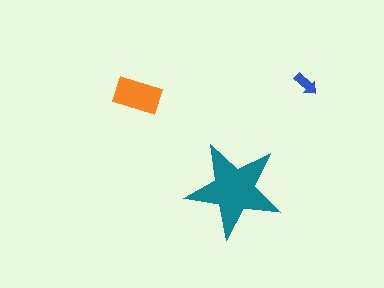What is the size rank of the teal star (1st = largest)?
1st.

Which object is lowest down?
The teal star is bottommost.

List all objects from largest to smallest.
The teal star, the orange rectangle, the blue arrow.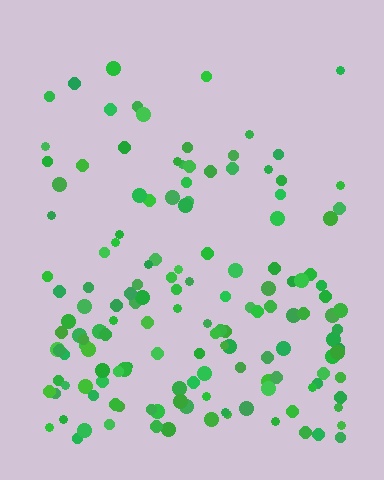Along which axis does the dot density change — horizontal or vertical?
Vertical.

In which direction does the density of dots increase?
From top to bottom, with the bottom side densest.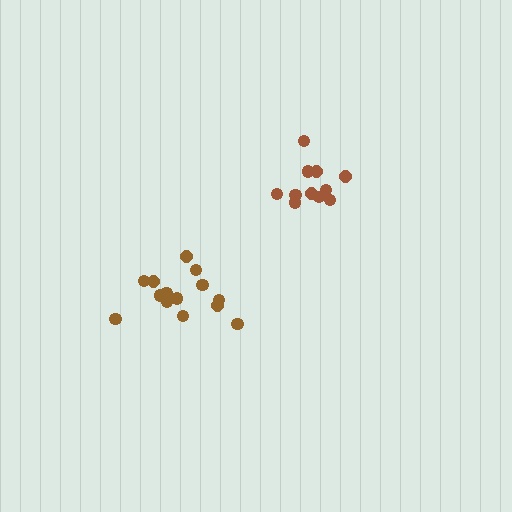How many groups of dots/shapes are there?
There are 2 groups.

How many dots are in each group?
Group 1: 11 dots, Group 2: 14 dots (25 total).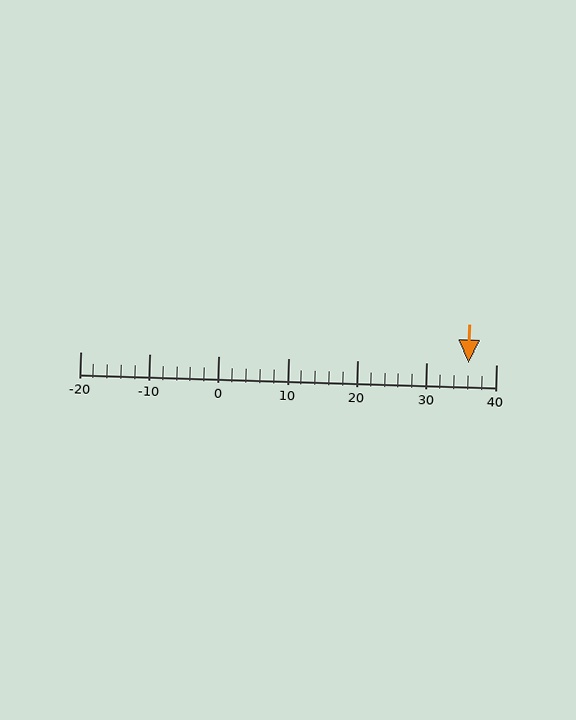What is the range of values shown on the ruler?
The ruler shows values from -20 to 40.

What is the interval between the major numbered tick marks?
The major tick marks are spaced 10 units apart.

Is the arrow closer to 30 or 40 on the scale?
The arrow is closer to 40.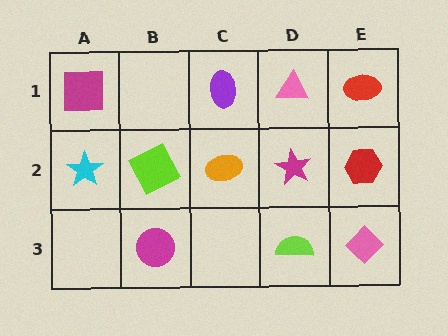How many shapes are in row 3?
3 shapes.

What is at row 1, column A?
A magenta square.